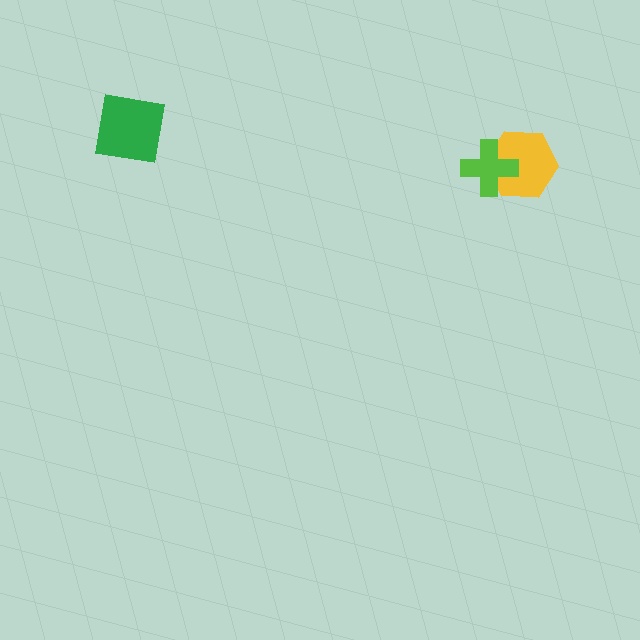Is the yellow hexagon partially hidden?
Yes, it is partially covered by another shape.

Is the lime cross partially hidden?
No, no other shape covers it.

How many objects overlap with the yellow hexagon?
1 object overlaps with the yellow hexagon.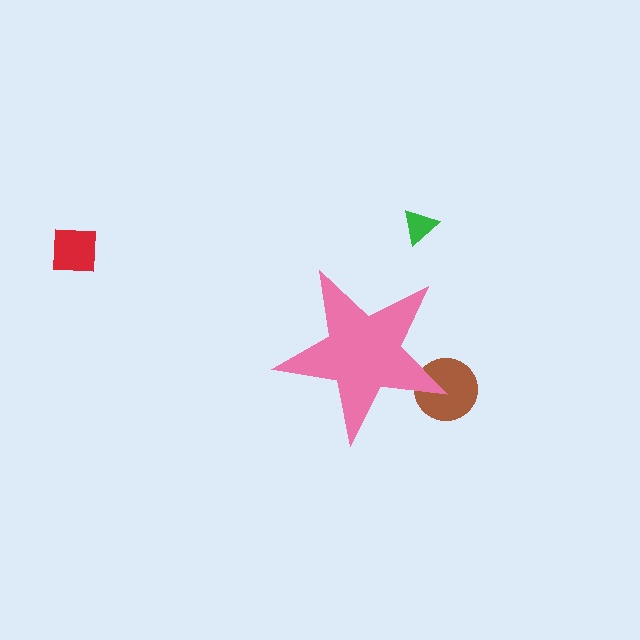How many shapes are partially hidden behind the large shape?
1 shape is partially hidden.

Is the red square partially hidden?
No, the red square is fully visible.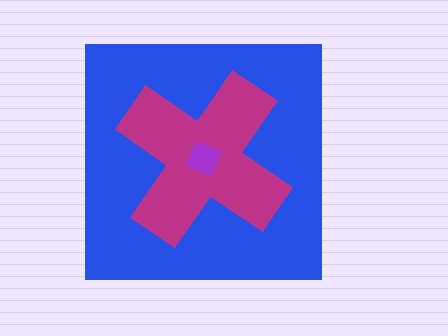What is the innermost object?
The purple diamond.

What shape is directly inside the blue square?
The magenta cross.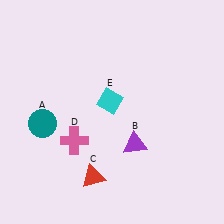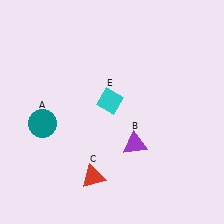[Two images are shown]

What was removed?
The pink cross (D) was removed in Image 2.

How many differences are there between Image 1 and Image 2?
There is 1 difference between the two images.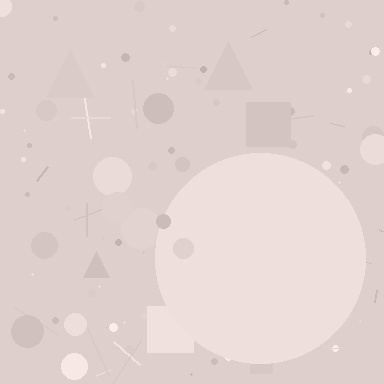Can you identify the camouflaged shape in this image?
The camouflaged shape is a circle.